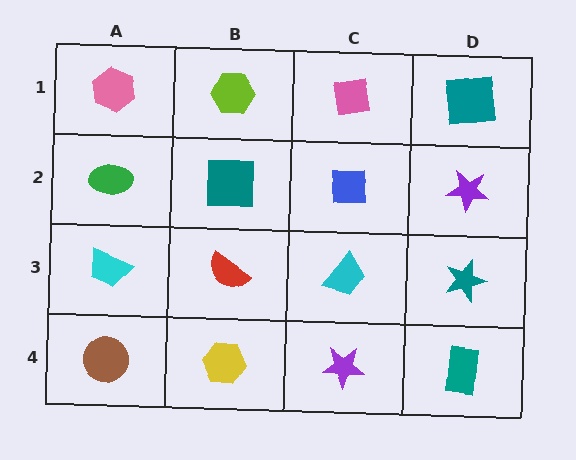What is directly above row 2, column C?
A pink square.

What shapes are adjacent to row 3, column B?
A teal square (row 2, column B), a yellow hexagon (row 4, column B), a cyan trapezoid (row 3, column A), a cyan trapezoid (row 3, column C).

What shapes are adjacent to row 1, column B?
A teal square (row 2, column B), a pink hexagon (row 1, column A), a pink square (row 1, column C).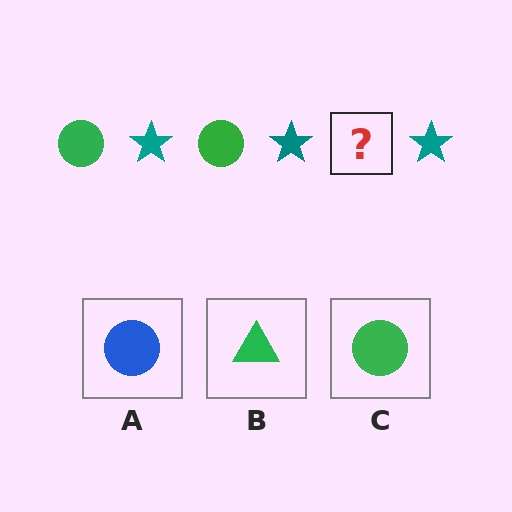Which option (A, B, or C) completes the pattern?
C.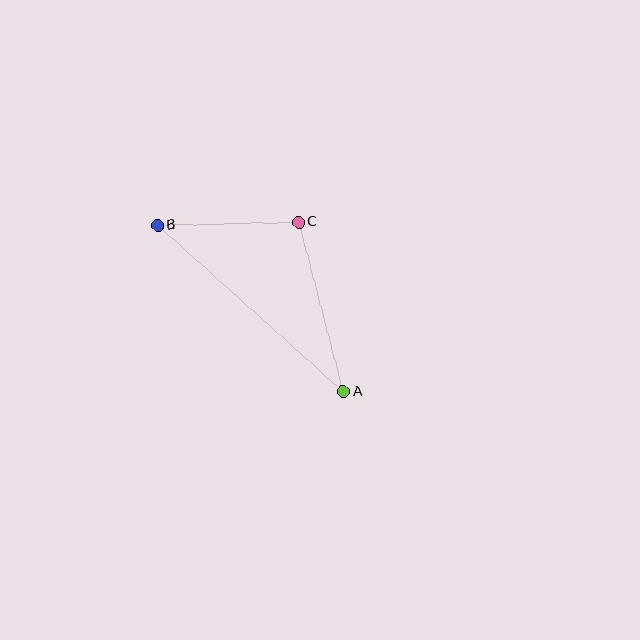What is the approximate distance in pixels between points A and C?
The distance between A and C is approximately 175 pixels.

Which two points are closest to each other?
Points B and C are closest to each other.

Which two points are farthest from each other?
Points A and B are farthest from each other.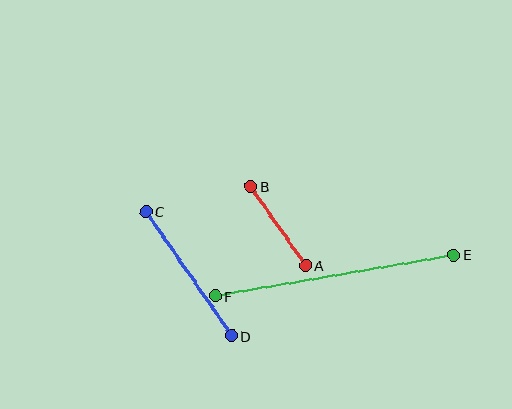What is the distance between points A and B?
The distance is approximately 96 pixels.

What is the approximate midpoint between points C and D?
The midpoint is at approximately (189, 274) pixels.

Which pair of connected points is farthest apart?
Points E and F are farthest apart.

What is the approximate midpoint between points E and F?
The midpoint is at approximately (334, 275) pixels.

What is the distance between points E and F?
The distance is approximately 242 pixels.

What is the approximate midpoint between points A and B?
The midpoint is at approximately (278, 226) pixels.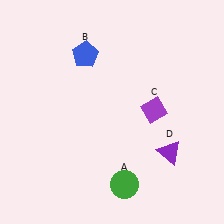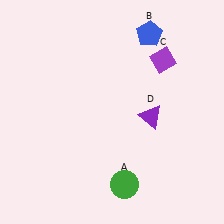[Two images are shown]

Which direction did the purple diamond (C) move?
The purple diamond (C) moved up.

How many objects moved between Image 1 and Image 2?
3 objects moved between the two images.